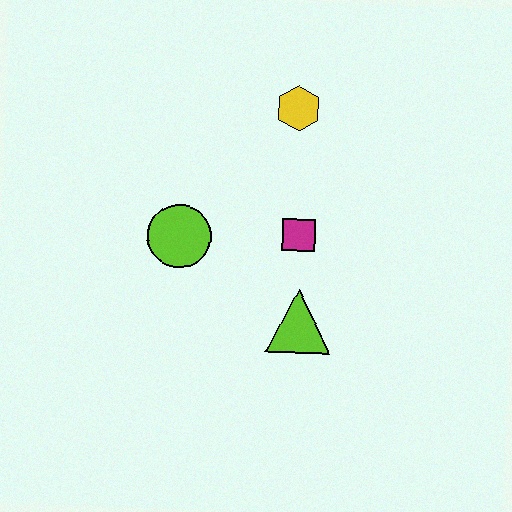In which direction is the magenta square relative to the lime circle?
The magenta square is to the right of the lime circle.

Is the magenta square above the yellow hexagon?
No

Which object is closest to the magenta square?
The lime triangle is closest to the magenta square.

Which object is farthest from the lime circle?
The yellow hexagon is farthest from the lime circle.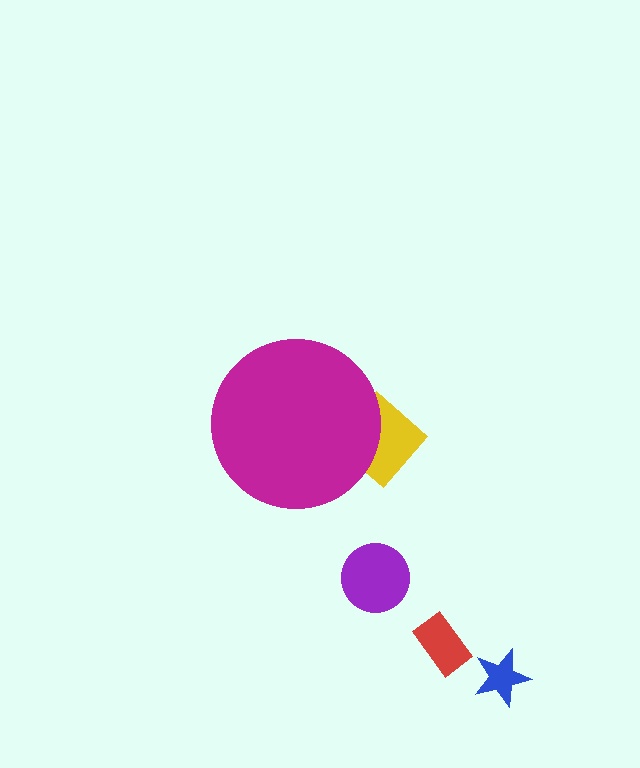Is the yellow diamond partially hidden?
Yes, the yellow diamond is partially hidden behind the magenta circle.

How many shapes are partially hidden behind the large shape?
1 shape is partially hidden.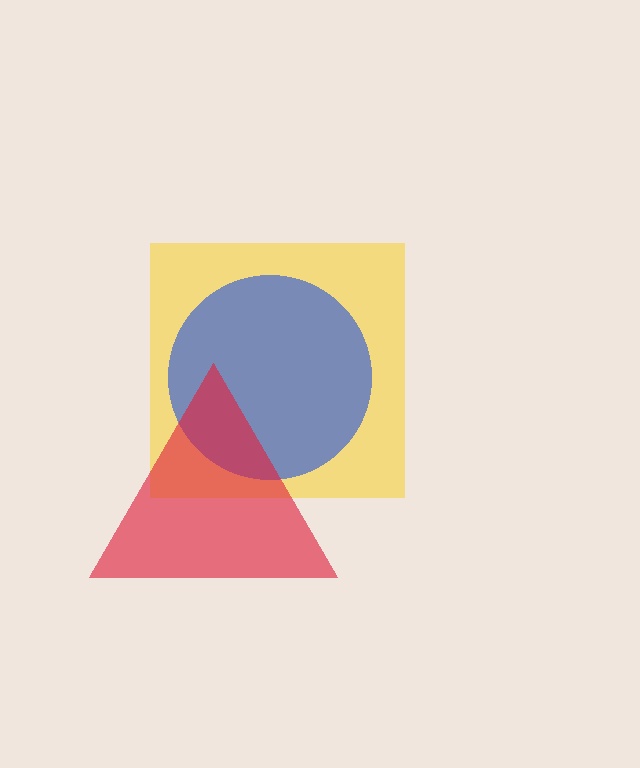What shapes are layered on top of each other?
The layered shapes are: a yellow square, a blue circle, a red triangle.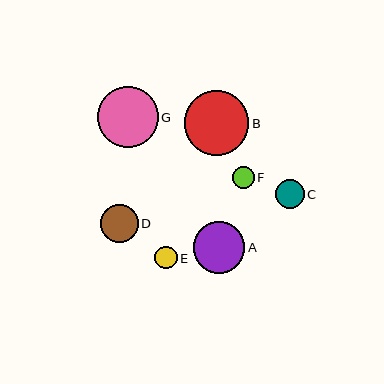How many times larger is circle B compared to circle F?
Circle B is approximately 2.9 times the size of circle F.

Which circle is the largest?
Circle B is the largest with a size of approximately 65 pixels.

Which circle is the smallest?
Circle F is the smallest with a size of approximately 22 pixels.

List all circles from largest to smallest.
From largest to smallest: B, G, A, D, C, E, F.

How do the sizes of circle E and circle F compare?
Circle E and circle F are approximately the same size.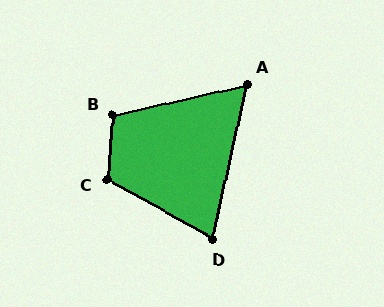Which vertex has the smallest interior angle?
A, at approximately 65 degrees.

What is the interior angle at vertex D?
Approximately 73 degrees (acute).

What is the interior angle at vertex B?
Approximately 107 degrees (obtuse).